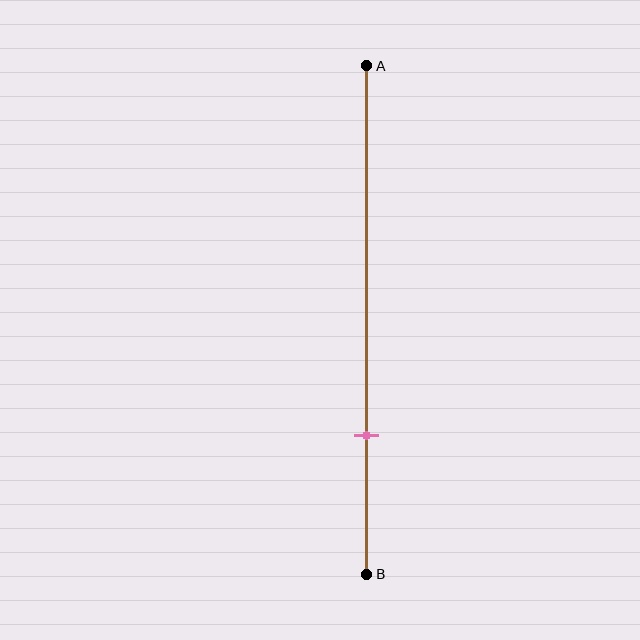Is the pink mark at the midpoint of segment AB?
No, the mark is at about 75% from A, not at the 50% midpoint.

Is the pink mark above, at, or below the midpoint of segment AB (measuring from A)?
The pink mark is below the midpoint of segment AB.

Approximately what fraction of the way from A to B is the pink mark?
The pink mark is approximately 75% of the way from A to B.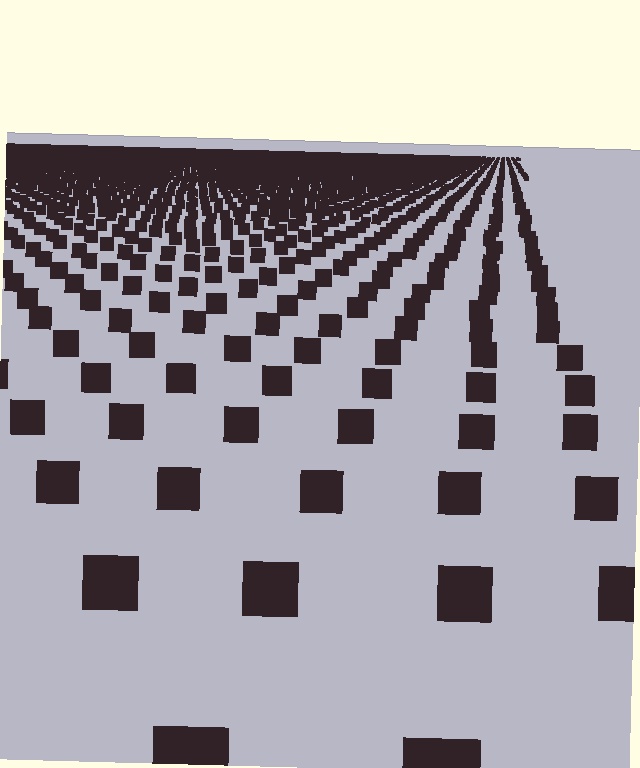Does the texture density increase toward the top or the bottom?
Density increases toward the top.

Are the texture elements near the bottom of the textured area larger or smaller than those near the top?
Larger. Near the bottom, elements are closer to the viewer and appear at a bigger on-screen size.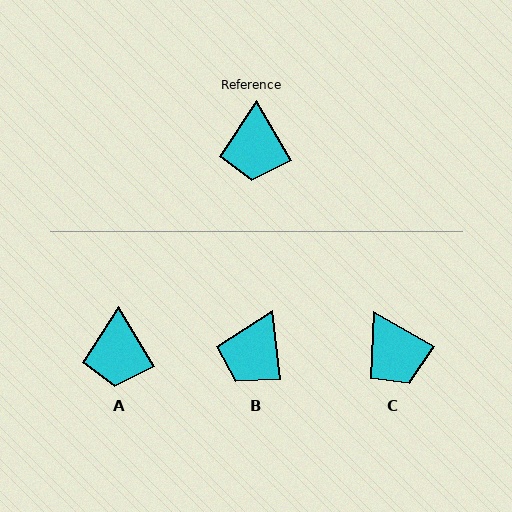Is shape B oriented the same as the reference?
No, it is off by about 24 degrees.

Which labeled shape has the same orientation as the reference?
A.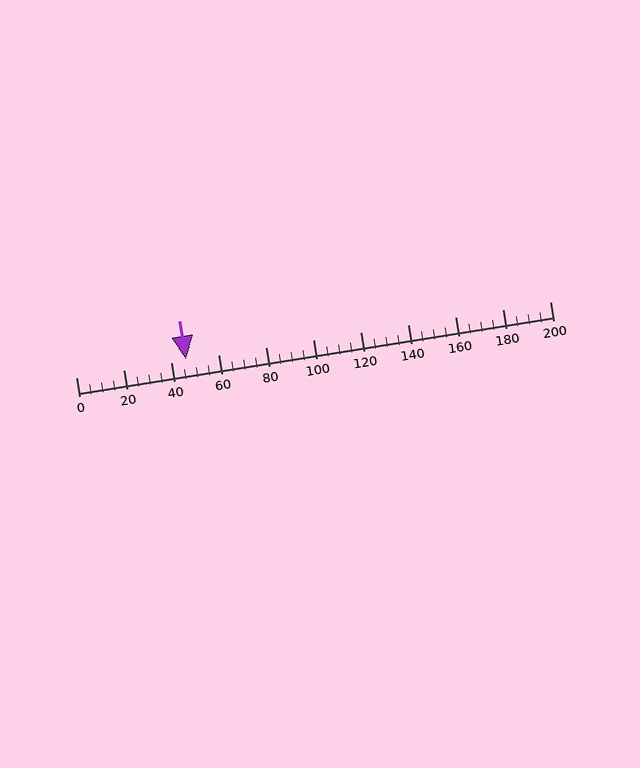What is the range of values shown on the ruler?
The ruler shows values from 0 to 200.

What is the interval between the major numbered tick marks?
The major tick marks are spaced 20 units apart.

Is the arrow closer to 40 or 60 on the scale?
The arrow is closer to 40.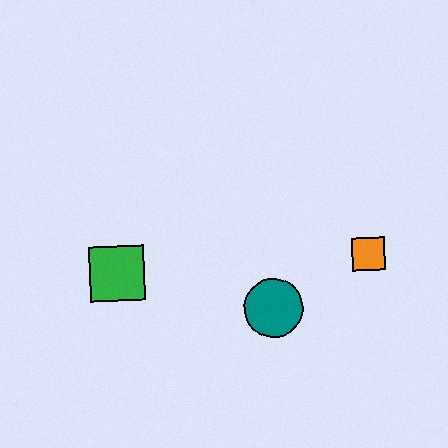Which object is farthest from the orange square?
The green square is farthest from the orange square.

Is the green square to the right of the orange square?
No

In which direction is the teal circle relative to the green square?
The teal circle is to the right of the green square.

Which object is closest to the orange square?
The teal circle is closest to the orange square.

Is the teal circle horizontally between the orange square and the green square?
Yes